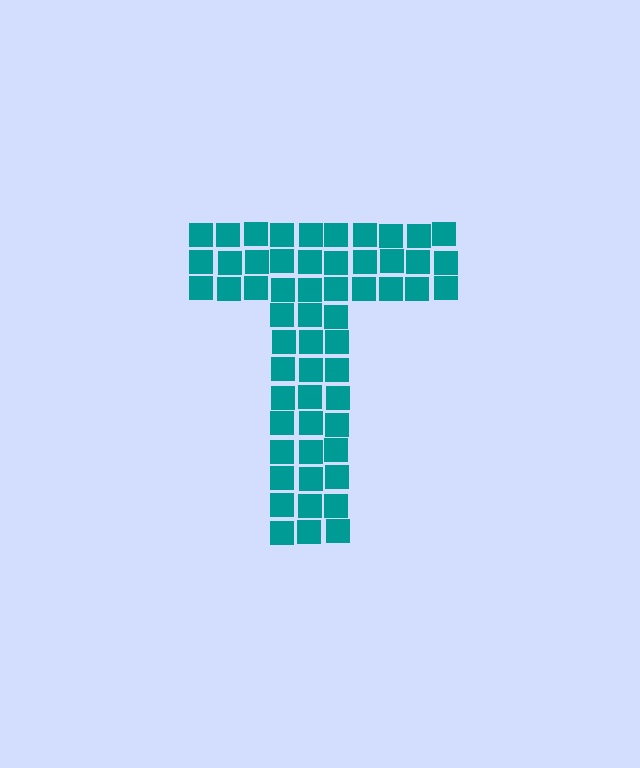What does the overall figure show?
The overall figure shows the letter T.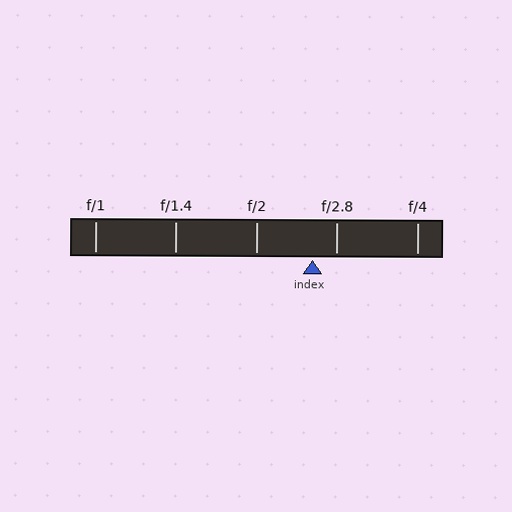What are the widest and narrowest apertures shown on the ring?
The widest aperture shown is f/1 and the narrowest is f/4.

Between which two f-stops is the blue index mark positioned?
The index mark is between f/2 and f/2.8.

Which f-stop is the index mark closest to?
The index mark is closest to f/2.8.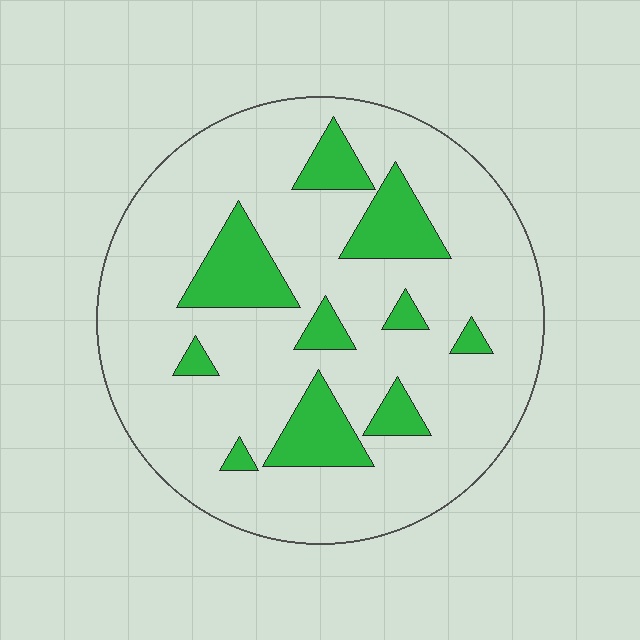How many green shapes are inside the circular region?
10.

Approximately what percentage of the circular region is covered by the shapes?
Approximately 20%.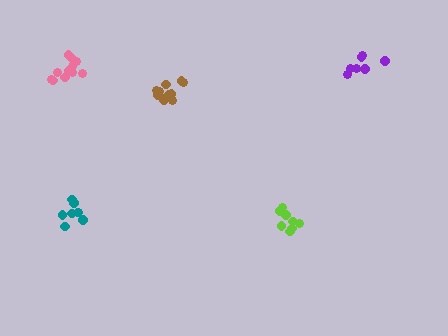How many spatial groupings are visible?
There are 5 spatial groupings.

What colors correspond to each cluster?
The clusters are colored: purple, pink, teal, brown, lime.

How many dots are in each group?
Group 1: 7 dots, Group 2: 11 dots, Group 3: 8 dots, Group 4: 11 dots, Group 5: 8 dots (45 total).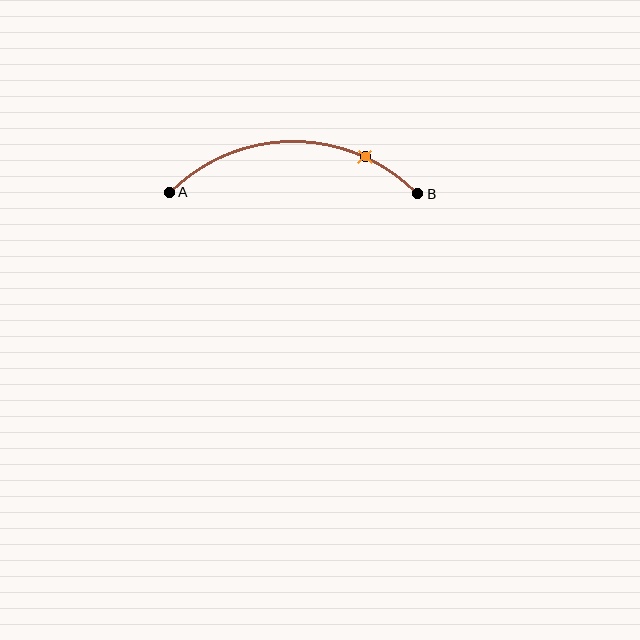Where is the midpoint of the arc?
The arc midpoint is the point on the curve farthest from the straight line joining A and B. It sits above that line.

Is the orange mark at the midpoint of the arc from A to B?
No. The orange mark lies on the arc but is closer to endpoint B. The arc midpoint would be at the point on the curve equidistant along the arc from both A and B.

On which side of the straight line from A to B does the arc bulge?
The arc bulges above the straight line connecting A and B.